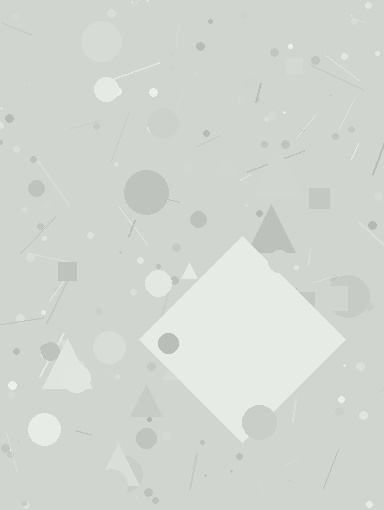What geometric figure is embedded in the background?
A diamond is embedded in the background.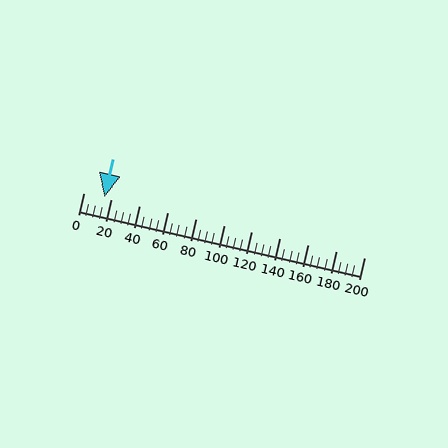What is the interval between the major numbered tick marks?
The major tick marks are spaced 20 units apart.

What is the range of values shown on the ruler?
The ruler shows values from 0 to 200.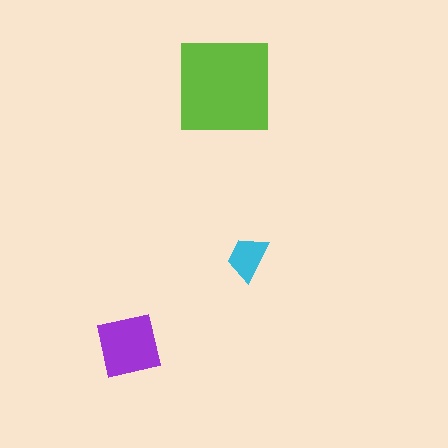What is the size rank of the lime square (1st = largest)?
1st.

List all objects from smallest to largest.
The cyan trapezoid, the purple square, the lime square.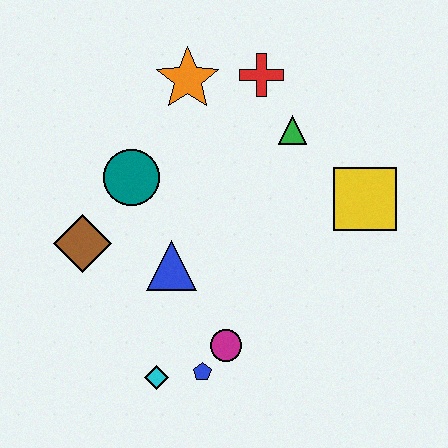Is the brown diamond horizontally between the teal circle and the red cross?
No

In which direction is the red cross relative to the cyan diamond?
The red cross is above the cyan diamond.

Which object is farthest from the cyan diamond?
The red cross is farthest from the cyan diamond.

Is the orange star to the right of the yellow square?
No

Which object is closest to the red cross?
The green triangle is closest to the red cross.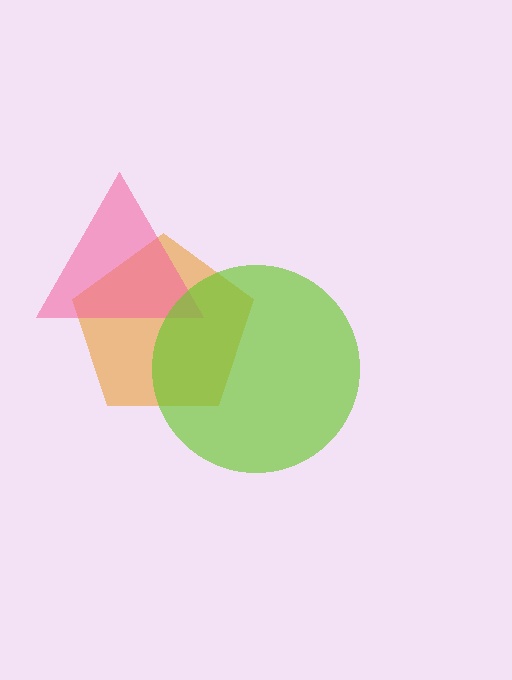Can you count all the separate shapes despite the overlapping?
Yes, there are 3 separate shapes.